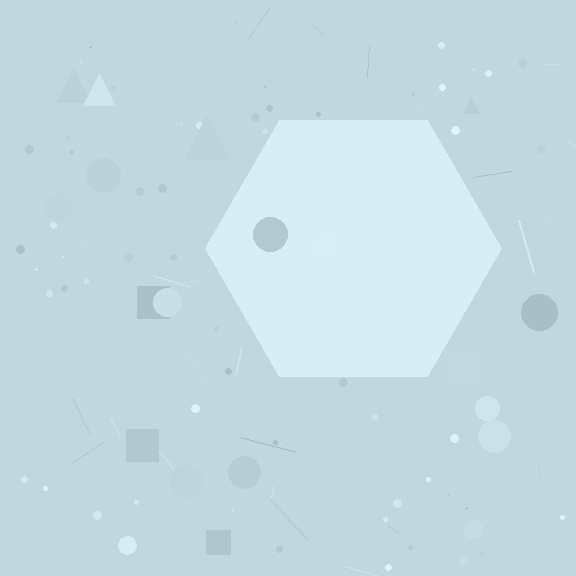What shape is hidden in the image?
A hexagon is hidden in the image.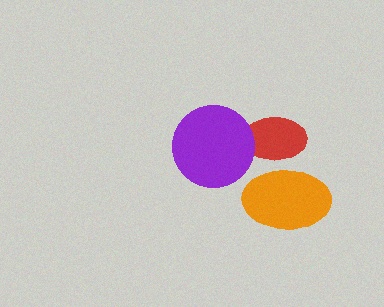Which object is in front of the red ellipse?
The purple circle is in front of the red ellipse.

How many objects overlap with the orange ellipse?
1 object overlaps with the orange ellipse.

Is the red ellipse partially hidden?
Yes, it is partially covered by another shape.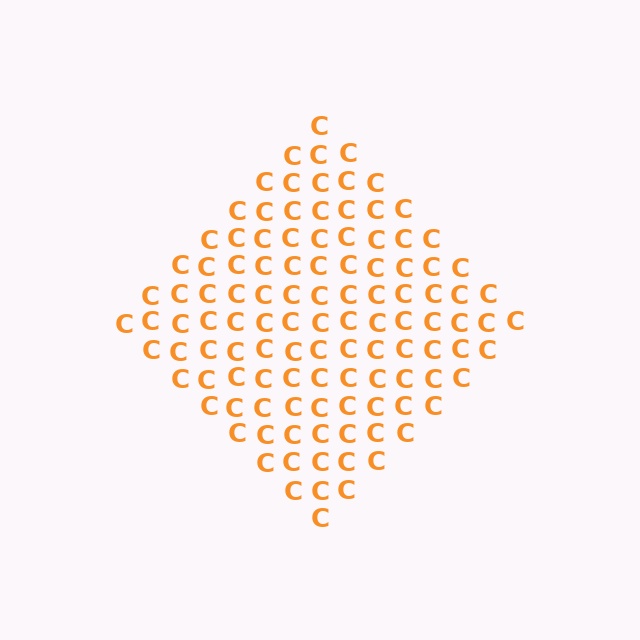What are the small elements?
The small elements are letter C's.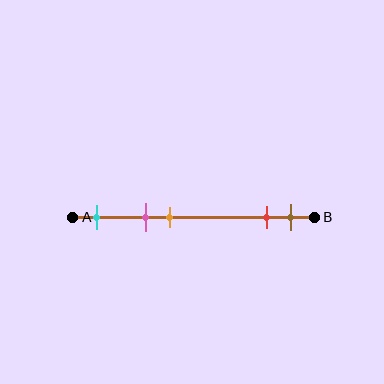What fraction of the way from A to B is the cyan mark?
The cyan mark is approximately 10% (0.1) of the way from A to B.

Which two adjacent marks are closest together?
The red and brown marks are the closest adjacent pair.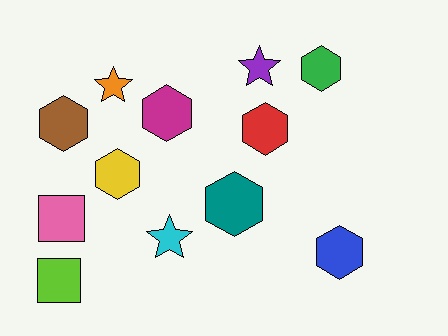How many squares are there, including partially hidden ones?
There are 2 squares.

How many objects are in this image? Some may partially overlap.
There are 12 objects.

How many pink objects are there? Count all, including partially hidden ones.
There is 1 pink object.